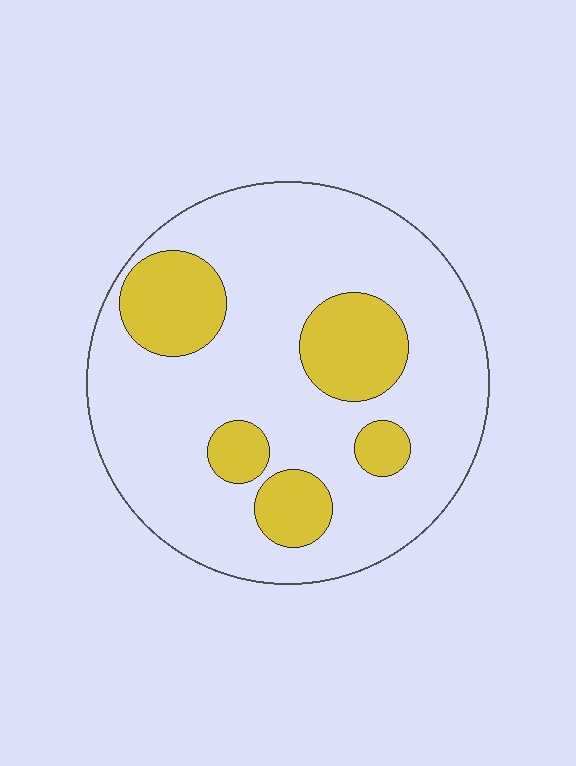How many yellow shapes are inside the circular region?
5.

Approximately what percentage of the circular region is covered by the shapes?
Approximately 25%.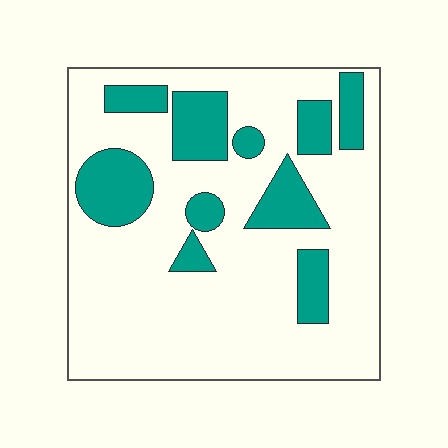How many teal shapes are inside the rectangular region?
10.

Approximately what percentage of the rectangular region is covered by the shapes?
Approximately 25%.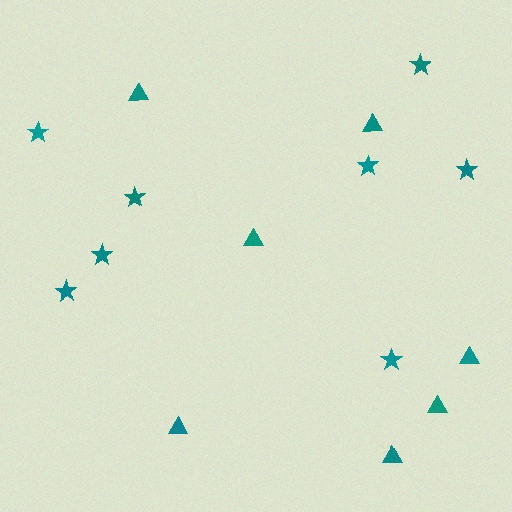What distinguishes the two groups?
There are 2 groups: one group of stars (8) and one group of triangles (7).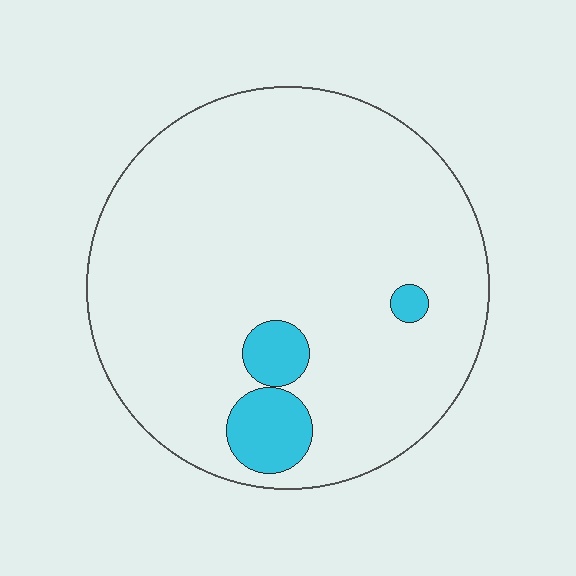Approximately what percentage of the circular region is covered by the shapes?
Approximately 10%.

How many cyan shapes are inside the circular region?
3.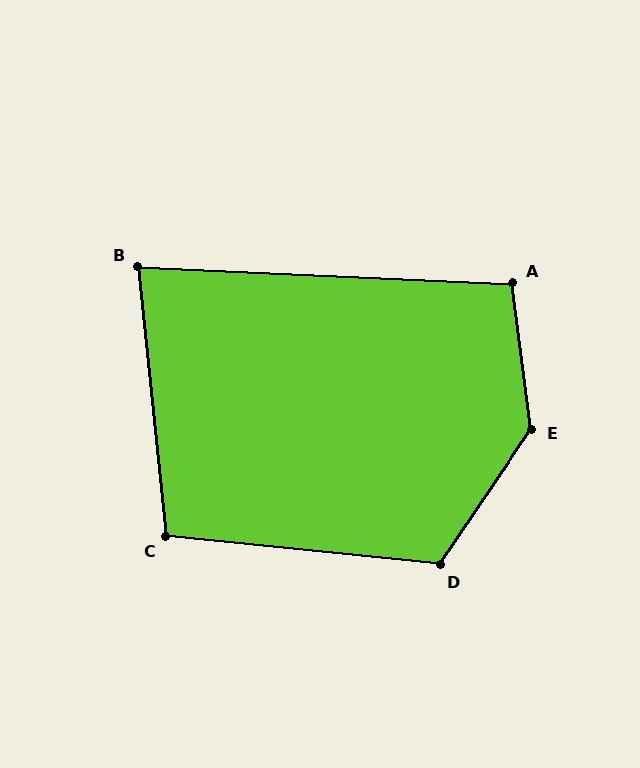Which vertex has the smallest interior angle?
B, at approximately 82 degrees.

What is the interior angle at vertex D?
Approximately 118 degrees (obtuse).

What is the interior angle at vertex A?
Approximately 100 degrees (obtuse).